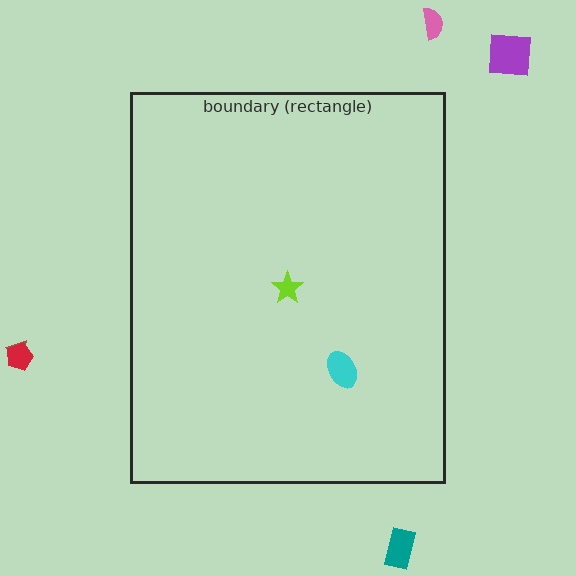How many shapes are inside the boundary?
2 inside, 5 outside.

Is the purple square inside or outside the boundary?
Outside.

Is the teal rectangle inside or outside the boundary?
Outside.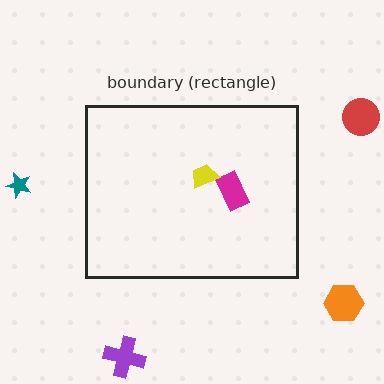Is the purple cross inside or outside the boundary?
Outside.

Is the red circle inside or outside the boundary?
Outside.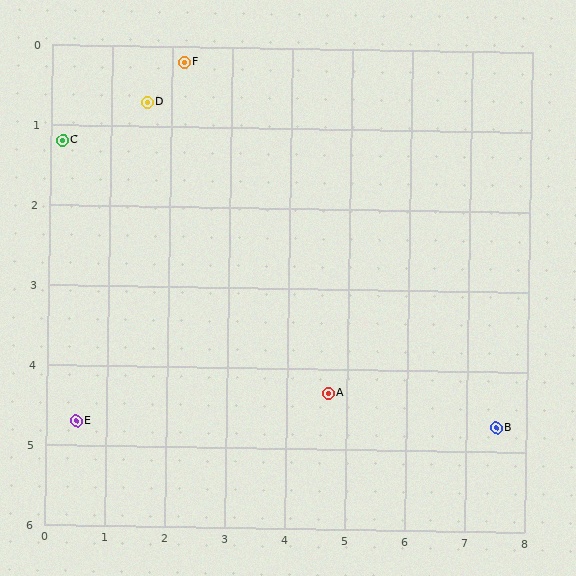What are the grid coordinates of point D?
Point D is at approximately (1.6, 0.7).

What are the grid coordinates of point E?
Point E is at approximately (0.5, 4.7).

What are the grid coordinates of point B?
Point B is at approximately (7.5, 4.7).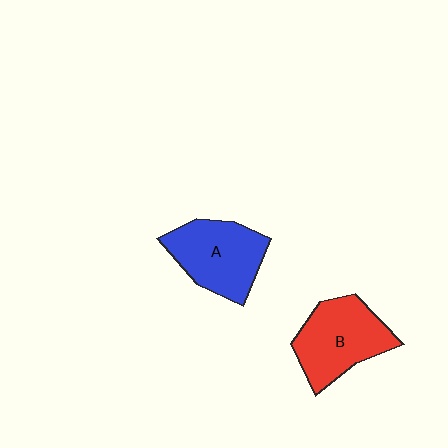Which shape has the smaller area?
Shape A (blue).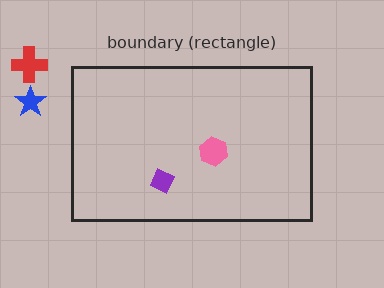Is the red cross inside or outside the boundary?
Outside.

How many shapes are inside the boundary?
2 inside, 2 outside.